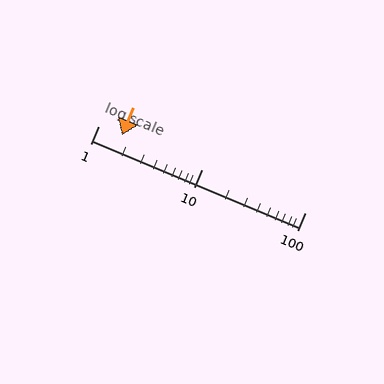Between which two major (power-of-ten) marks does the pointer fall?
The pointer is between 1 and 10.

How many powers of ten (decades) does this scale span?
The scale spans 2 decades, from 1 to 100.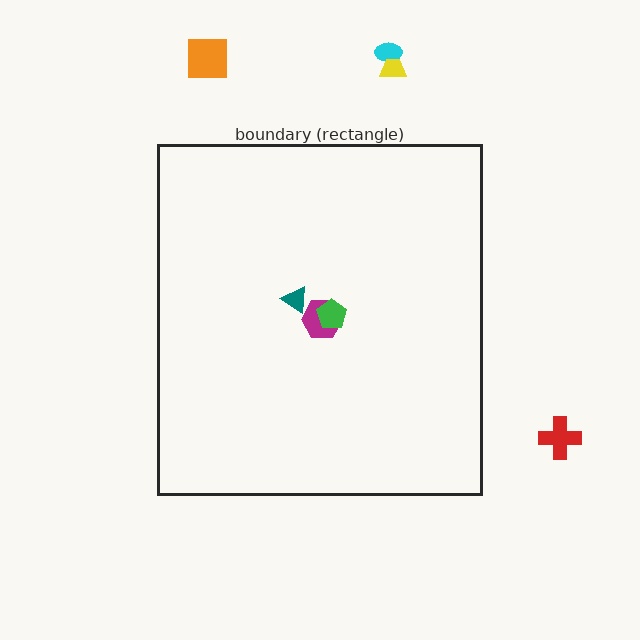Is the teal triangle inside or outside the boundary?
Inside.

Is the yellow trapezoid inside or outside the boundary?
Outside.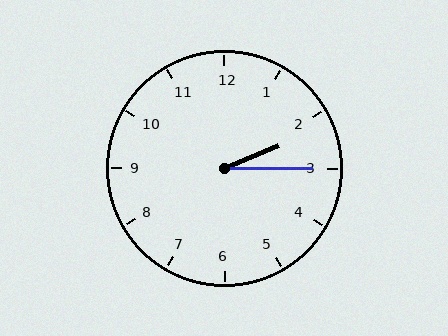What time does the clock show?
2:15.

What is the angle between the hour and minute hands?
Approximately 22 degrees.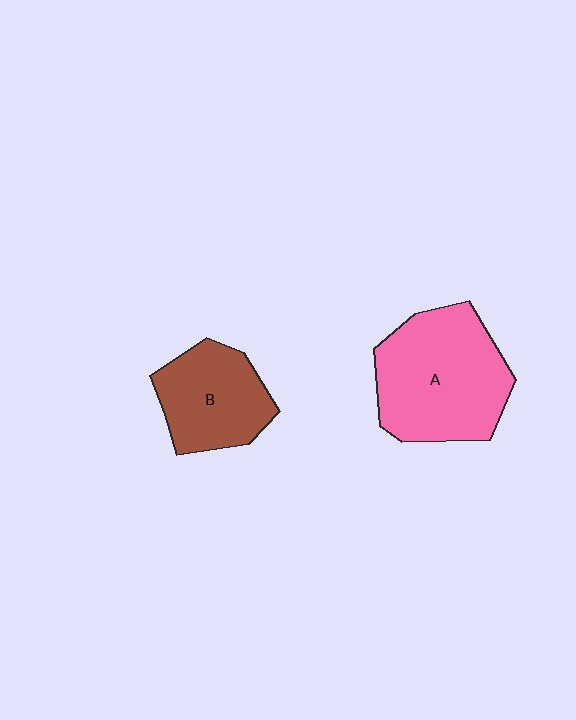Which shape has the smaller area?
Shape B (brown).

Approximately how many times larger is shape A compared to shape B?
Approximately 1.5 times.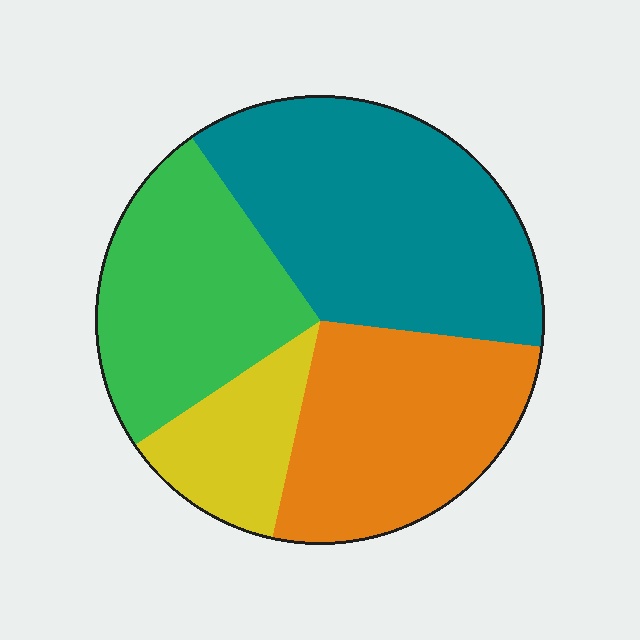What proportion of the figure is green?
Green takes up less than a quarter of the figure.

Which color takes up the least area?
Yellow, at roughly 10%.